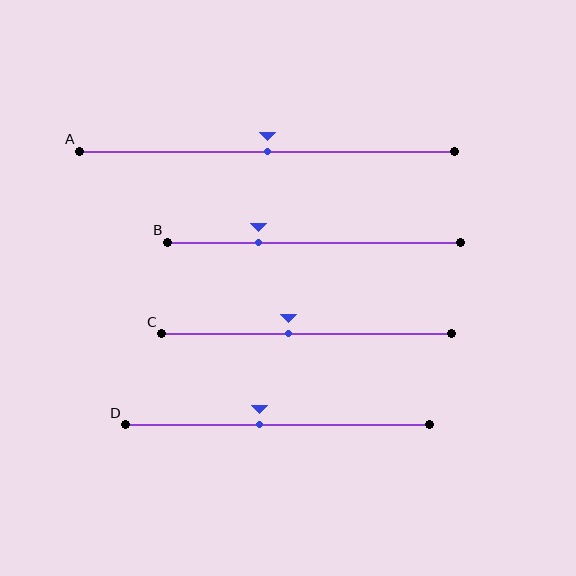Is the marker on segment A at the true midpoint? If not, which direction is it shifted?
Yes, the marker on segment A is at the true midpoint.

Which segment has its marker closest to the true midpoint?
Segment A has its marker closest to the true midpoint.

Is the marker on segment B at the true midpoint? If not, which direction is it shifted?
No, the marker on segment B is shifted to the left by about 19% of the segment length.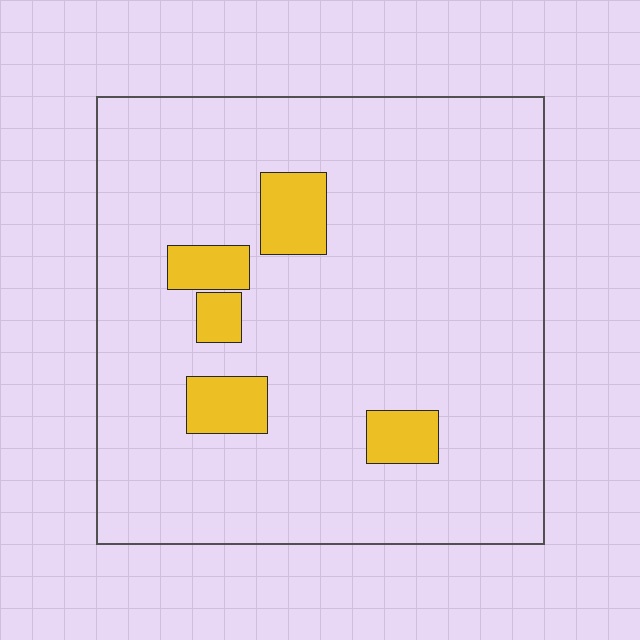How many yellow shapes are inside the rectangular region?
5.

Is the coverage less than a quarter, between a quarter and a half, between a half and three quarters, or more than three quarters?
Less than a quarter.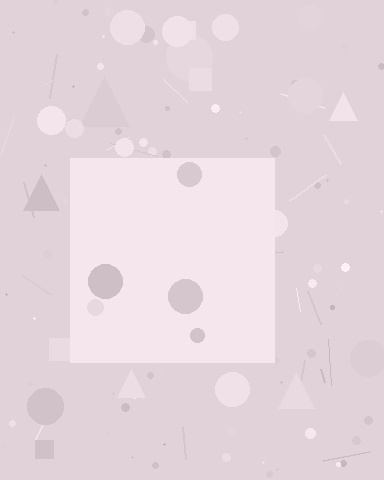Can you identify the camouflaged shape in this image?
The camouflaged shape is a square.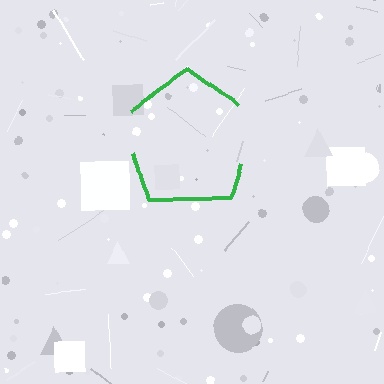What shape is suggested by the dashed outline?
The dashed outline suggests a pentagon.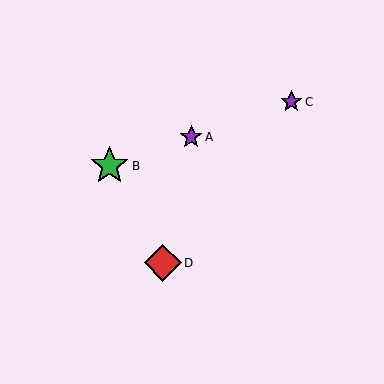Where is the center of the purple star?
The center of the purple star is at (291, 102).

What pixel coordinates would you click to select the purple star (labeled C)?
Click at (291, 102) to select the purple star C.